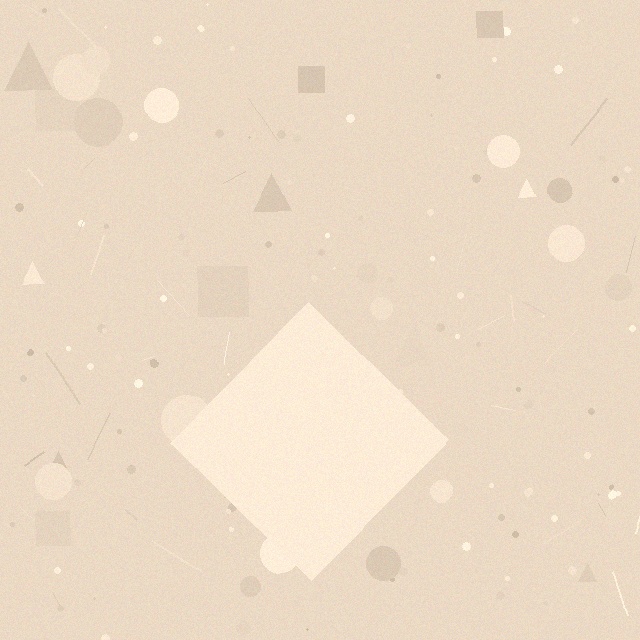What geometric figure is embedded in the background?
A diamond is embedded in the background.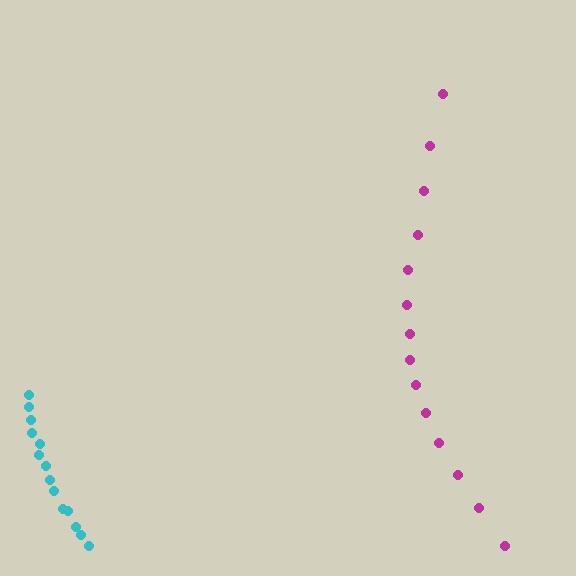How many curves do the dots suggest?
There are 2 distinct paths.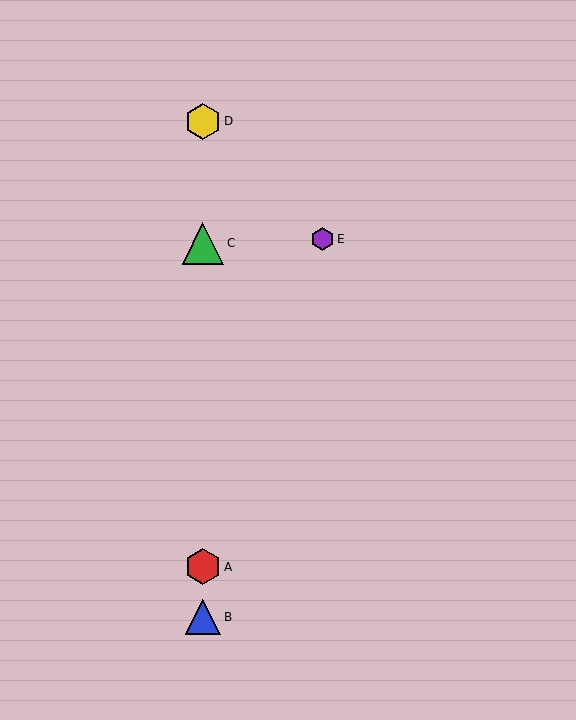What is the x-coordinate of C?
Object C is at x≈203.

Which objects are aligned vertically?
Objects A, B, C, D are aligned vertically.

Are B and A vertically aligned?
Yes, both are at x≈203.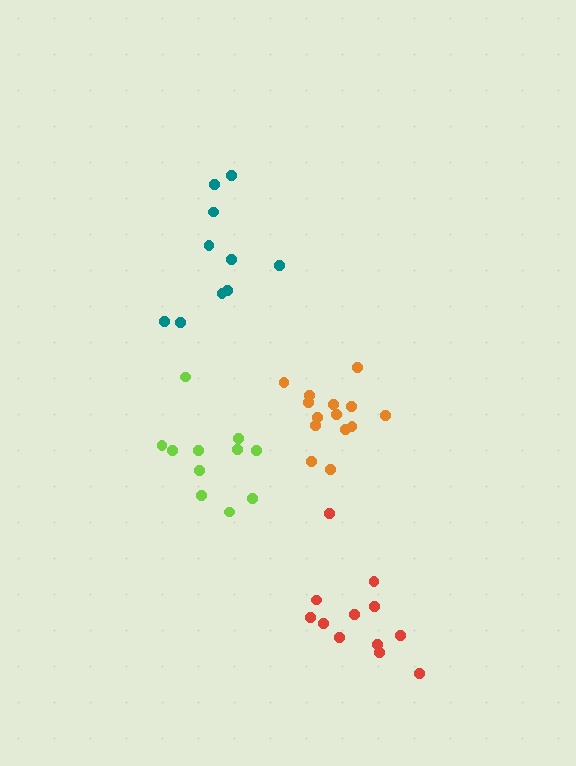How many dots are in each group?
Group 1: 10 dots, Group 2: 12 dots, Group 3: 14 dots, Group 4: 11 dots (47 total).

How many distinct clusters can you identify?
There are 4 distinct clusters.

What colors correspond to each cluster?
The clusters are colored: teal, red, orange, lime.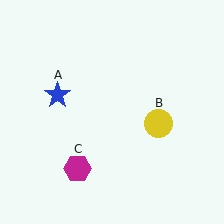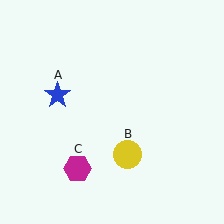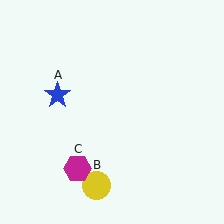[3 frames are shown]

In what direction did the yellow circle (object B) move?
The yellow circle (object B) moved down and to the left.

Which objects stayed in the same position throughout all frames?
Blue star (object A) and magenta hexagon (object C) remained stationary.